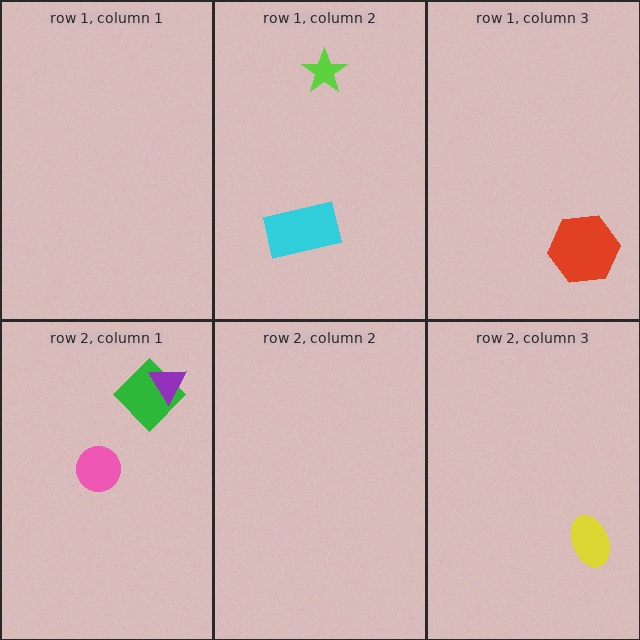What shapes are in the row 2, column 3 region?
The yellow ellipse.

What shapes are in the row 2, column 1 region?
The pink circle, the green diamond, the purple triangle.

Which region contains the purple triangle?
The row 2, column 1 region.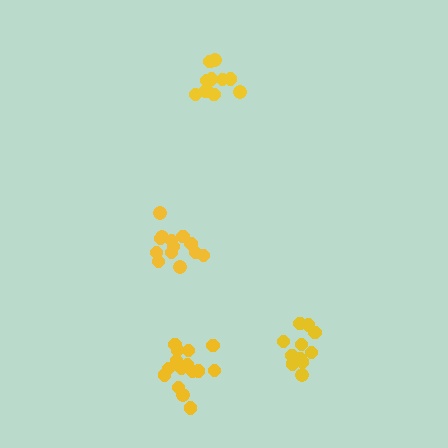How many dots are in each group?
Group 1: 13 dots, Group 2: 11 dots, Group 3: 11 dots, Group 4: 15 dots (50 total).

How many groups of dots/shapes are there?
There are 4 groups.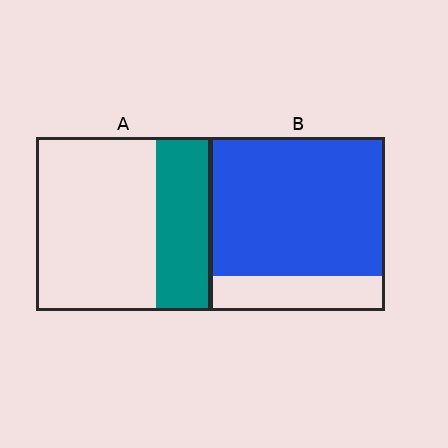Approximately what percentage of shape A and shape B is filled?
A is approximately 30% and B is approximately 80%.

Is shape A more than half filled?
No.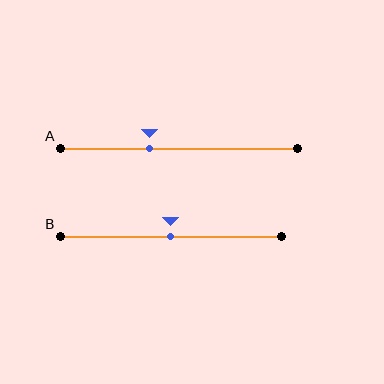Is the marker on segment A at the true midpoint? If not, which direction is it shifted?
No, the marker on segment A is shifted to the left by about 12% of the segment length.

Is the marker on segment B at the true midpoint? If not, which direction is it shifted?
Yes, the marker on segment B is at the true midpoint.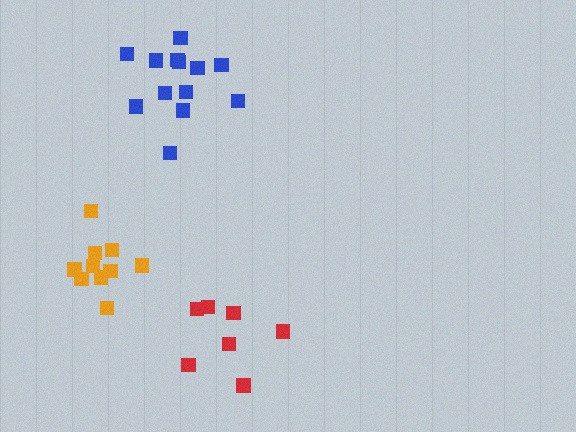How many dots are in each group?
Group 1: 7 dots, Group 2: 10 dots, Group 3: 13 dots (30 total).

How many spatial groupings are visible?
There are 3 spatial groupings.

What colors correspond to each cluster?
The clusters are colored: red, orange, blue.